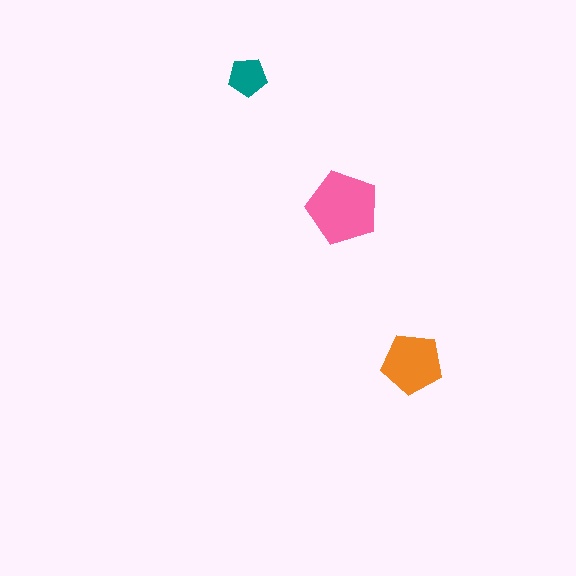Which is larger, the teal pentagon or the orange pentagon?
The orange one.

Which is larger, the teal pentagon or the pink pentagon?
The pink one.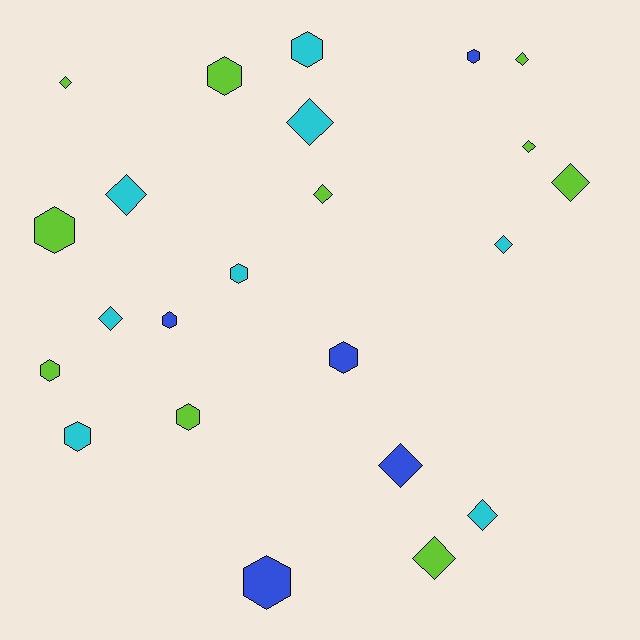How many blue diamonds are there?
There is 1 blue diamond.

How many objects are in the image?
There are 23 objects.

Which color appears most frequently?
Lime, with 10 objects.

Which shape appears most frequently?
Diamond, with 12 objects.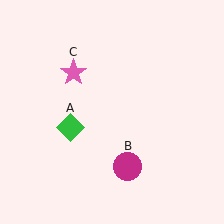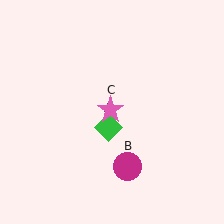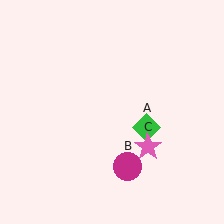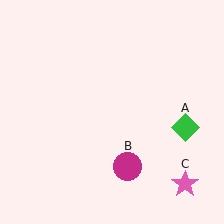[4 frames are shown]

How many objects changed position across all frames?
2 objects changed position: green diamond (object A), pink star (object C).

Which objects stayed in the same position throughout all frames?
Magenta circle (object B) remained stationary.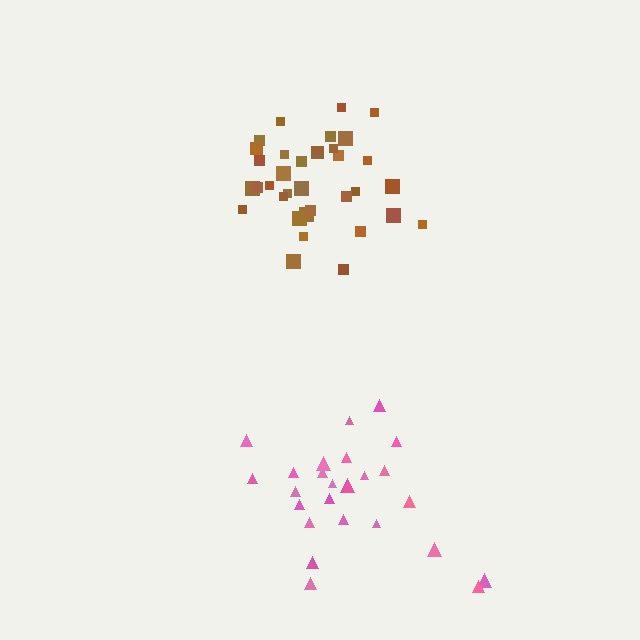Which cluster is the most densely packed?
Brown.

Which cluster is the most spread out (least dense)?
Pink.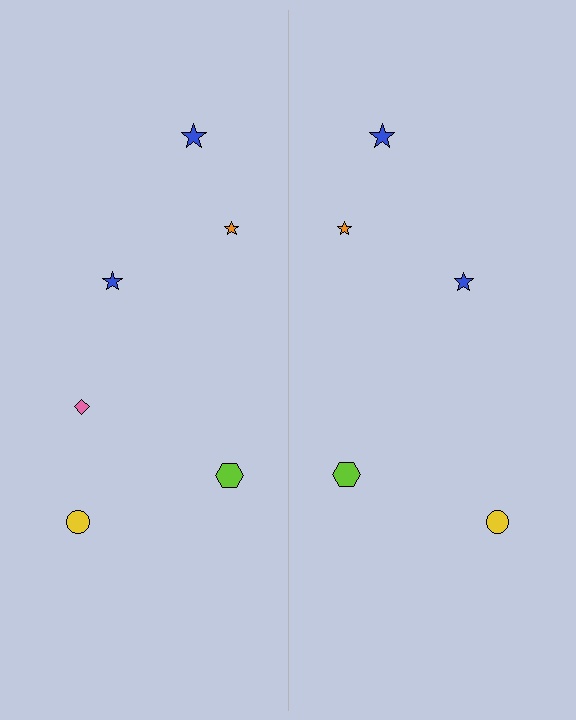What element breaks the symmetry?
A pink diamond is missing from the right side.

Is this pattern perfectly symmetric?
No, the pattern is not perfectly symmetric. A pink diamond is missing from the right side.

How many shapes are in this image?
There are 11 shapes in this image.